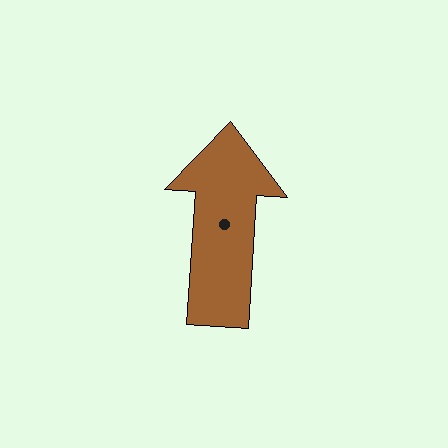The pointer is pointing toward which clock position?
Roughly 12 o'clock.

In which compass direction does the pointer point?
North.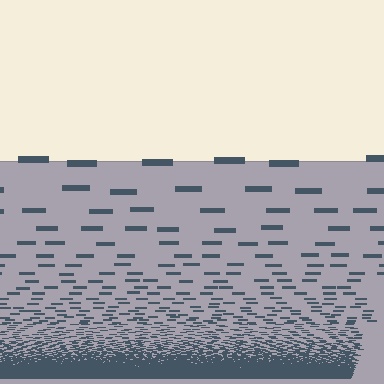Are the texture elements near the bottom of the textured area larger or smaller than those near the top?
Smaller. The gradient is inverted — elements near the bottom are smaller and denser.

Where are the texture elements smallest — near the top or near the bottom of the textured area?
Near the bottom.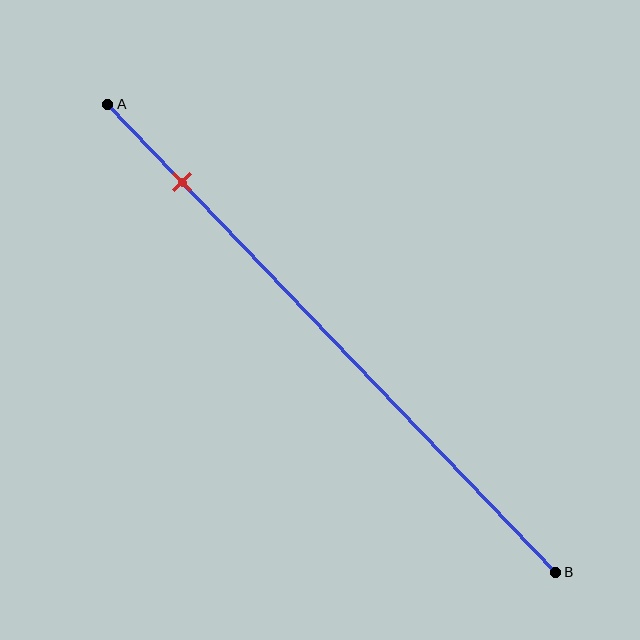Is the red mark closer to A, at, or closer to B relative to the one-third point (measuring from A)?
The red mark is closer to point A than the one-third point of segment AB.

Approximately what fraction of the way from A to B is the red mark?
The red mark is approximately 15% of the way from A to B.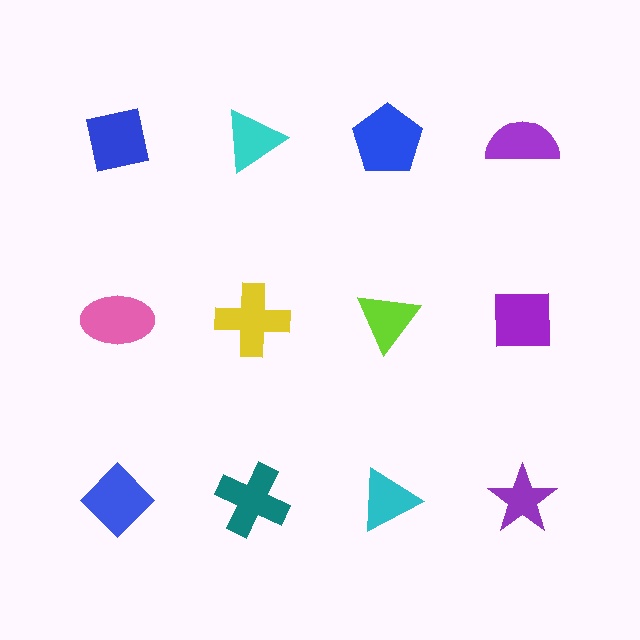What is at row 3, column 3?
A cyan triangle.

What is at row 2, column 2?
A yellow cross.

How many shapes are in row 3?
4 shapes.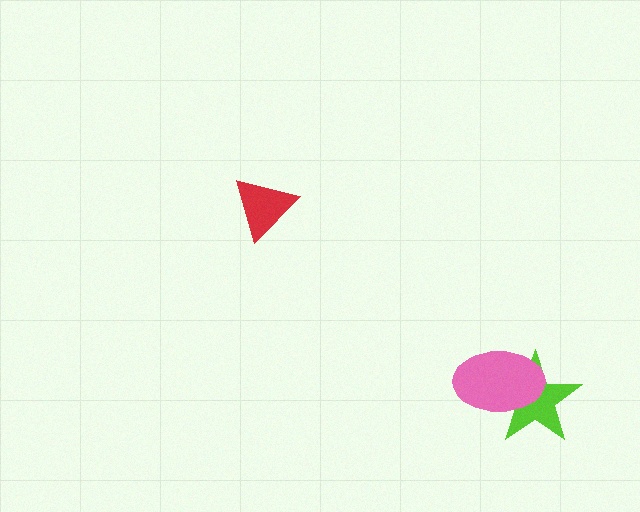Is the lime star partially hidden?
Yes, it is partially covered by another shape.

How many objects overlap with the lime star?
1 object overlaps with the lime star.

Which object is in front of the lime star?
The pink ellipse is in front of the lime star.